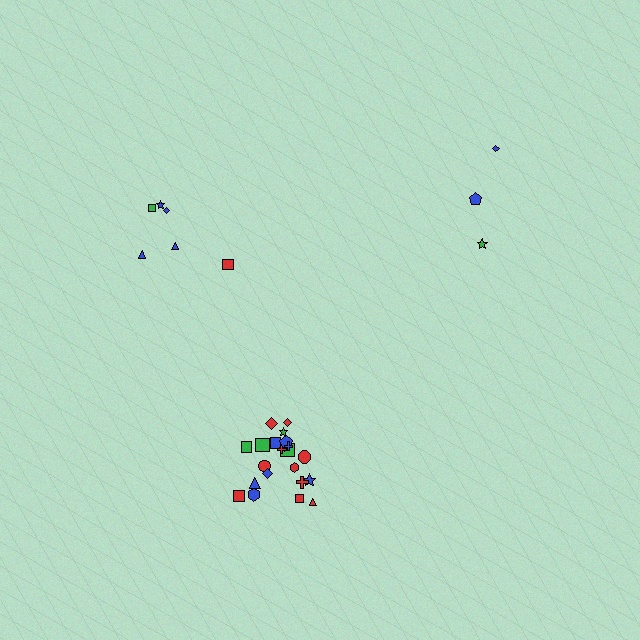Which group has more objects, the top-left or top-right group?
The top-left group.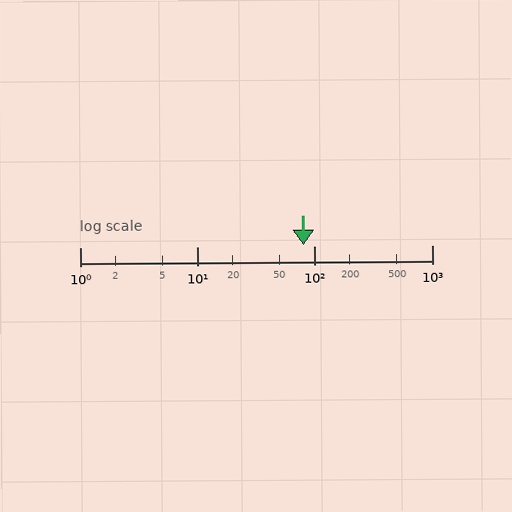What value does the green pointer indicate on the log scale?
The pointer indicates approximately 80.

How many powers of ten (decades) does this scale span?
The scale spans 3 decades, from 1 to 1000.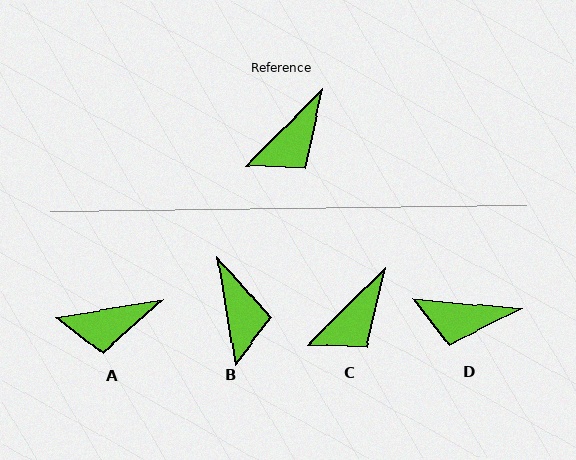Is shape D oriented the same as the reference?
No, it is off by about 51 degrees.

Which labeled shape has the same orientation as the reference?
C.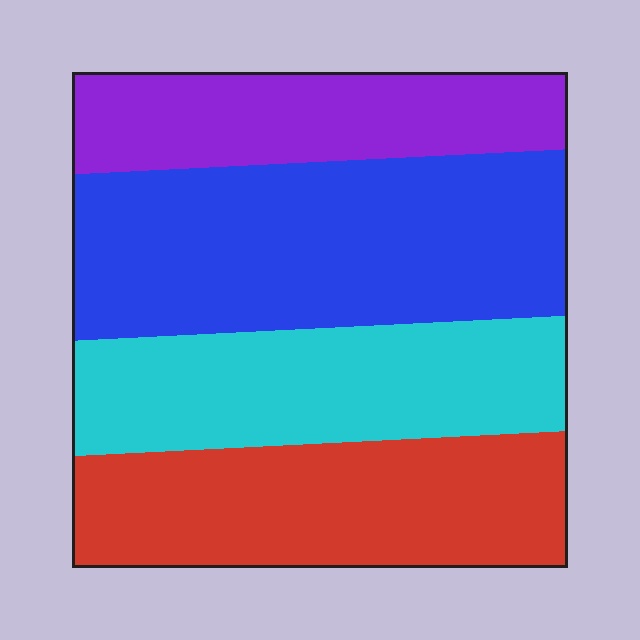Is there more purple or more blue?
Blue.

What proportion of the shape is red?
Red takes up between a quarter and a half of the shape.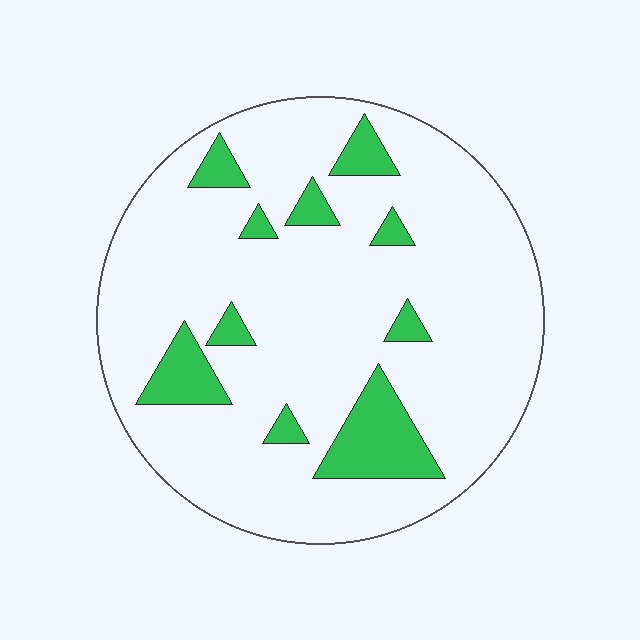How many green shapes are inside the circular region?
10.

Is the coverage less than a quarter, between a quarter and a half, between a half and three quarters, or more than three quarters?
Less than a quarter.